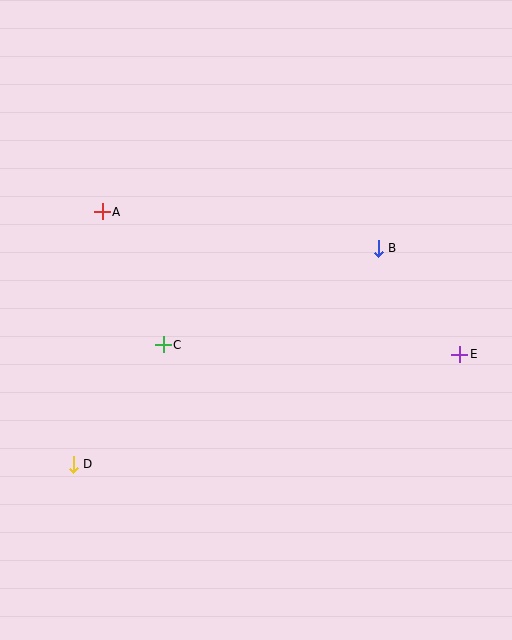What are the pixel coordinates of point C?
Point C is at (163, 345).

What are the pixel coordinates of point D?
Point D is at (73, 464).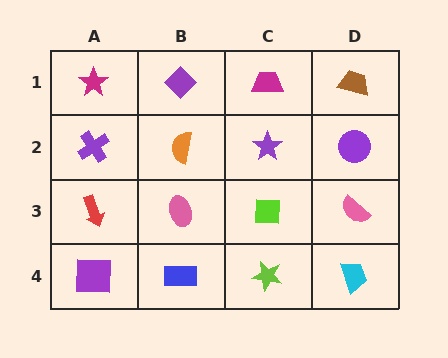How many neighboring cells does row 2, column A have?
3.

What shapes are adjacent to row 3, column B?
An orange semicircle (row 2, column B), a blue rectangle (row 4, column B), a red arrow (row 3, column A), a lime square (row 3, column C).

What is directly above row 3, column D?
A purple circle.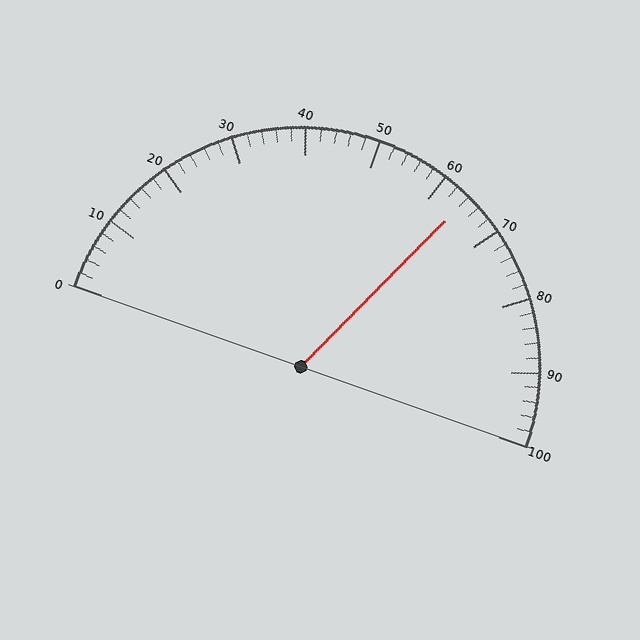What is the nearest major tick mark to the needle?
The nearest major tick mark is 60.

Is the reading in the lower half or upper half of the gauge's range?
The reading is in the upper half of the range (0 to 100).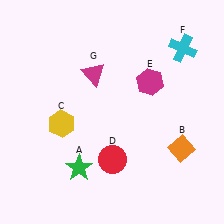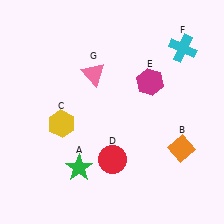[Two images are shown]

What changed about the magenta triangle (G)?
In Image 1, G is magenta. In Image 2, it changed to pink.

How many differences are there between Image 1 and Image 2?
There is 1 difference between the two images.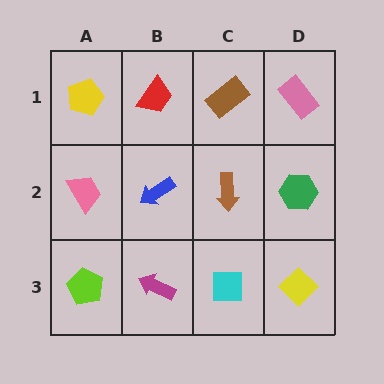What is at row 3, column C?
A cyan square.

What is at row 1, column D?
A pink rectangle.